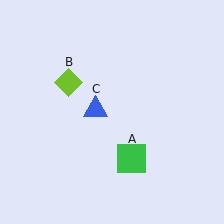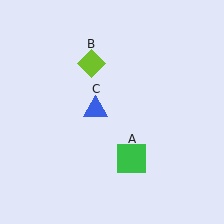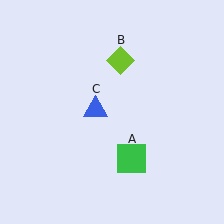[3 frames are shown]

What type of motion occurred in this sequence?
The lime diamond (object B) rotated clockwise around the center of the scene.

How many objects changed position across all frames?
1 object changed position: lime diamond (object B).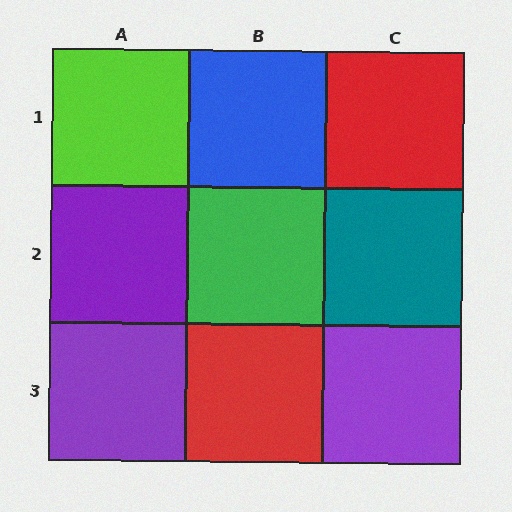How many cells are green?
1 cell is green.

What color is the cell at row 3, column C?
Purple.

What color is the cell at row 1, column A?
Lime.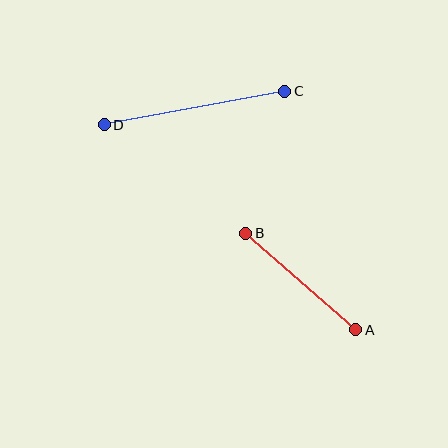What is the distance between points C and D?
The distance is approximately 184 pixels.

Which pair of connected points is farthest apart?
Points C and D are farthest apart.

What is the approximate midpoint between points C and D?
The midpoint is at approximately (194, 108) pixels.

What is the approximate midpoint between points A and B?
The midpoint is at approximately (301, 282) pixels.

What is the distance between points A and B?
The distance is approximately 146 pixels.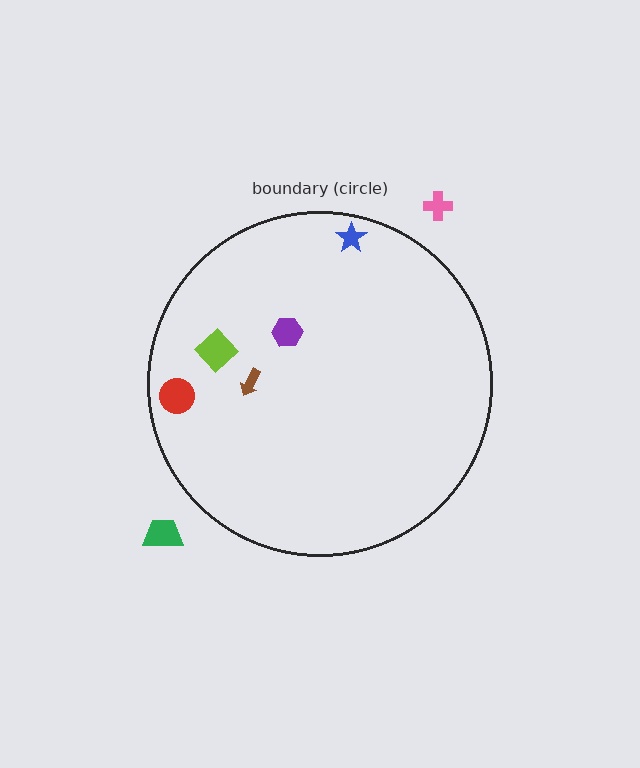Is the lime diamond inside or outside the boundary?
Inside.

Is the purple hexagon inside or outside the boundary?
Inside.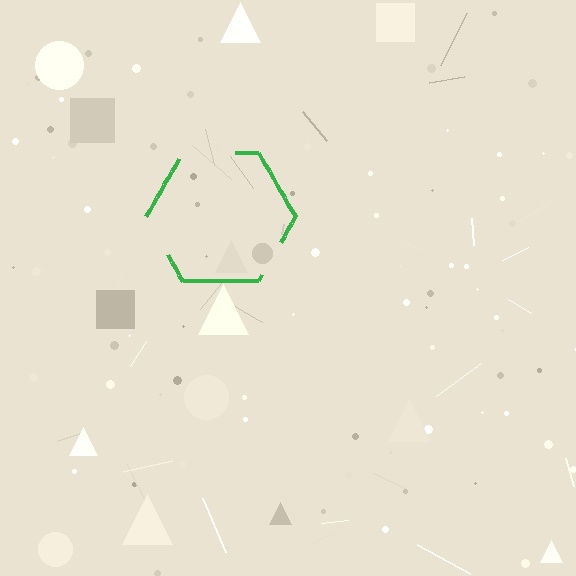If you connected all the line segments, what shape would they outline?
They would outline a hexagon.